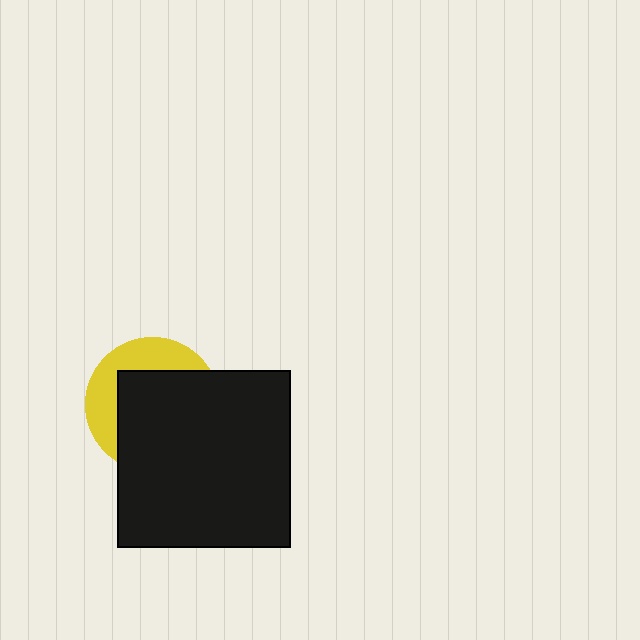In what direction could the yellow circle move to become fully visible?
The yellow circle could move toward the upper-left. That would shift it out from behind the black rectangle entirely.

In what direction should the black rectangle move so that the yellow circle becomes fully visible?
The black rectangle should move toward the lower-right. That is the shortest direction to clear the overlap and leave the yellow circle fully visible.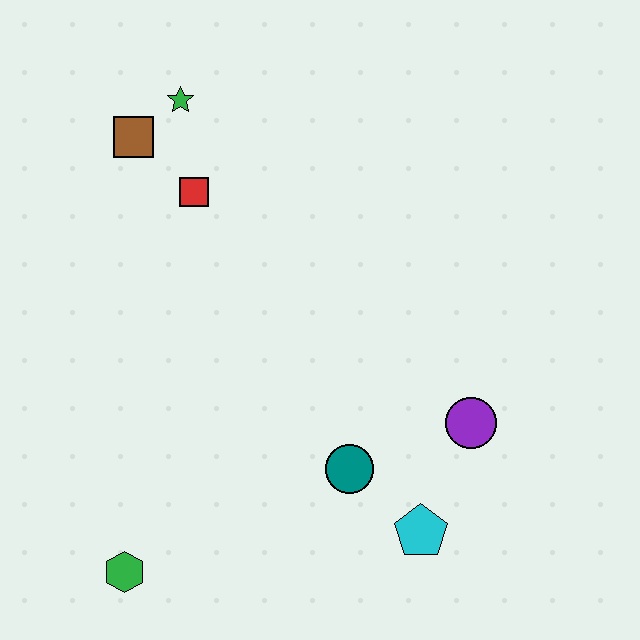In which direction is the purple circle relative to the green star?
The purple circle is below the green star.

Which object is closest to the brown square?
The green star is closest to the brown square.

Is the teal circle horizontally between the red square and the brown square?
No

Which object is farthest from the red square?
The cyan pentagon is farthest from the red square.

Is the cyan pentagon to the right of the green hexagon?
Yes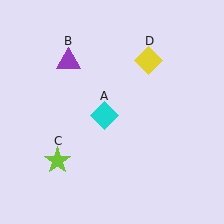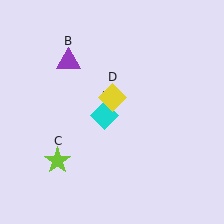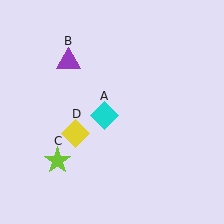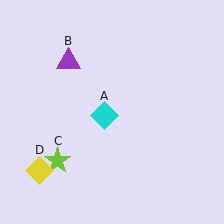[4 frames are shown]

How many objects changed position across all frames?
1 object changed position: yellow diamond (object D).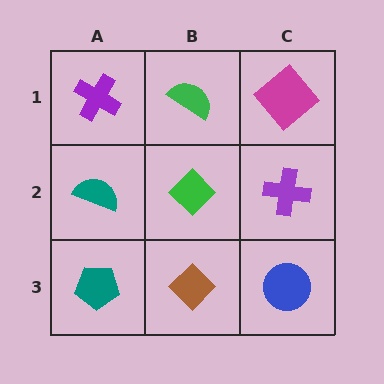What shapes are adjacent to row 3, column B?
A green diamond (row 2, column B), a teal pentagon (row 3, column A), a blue circle (row 3, column C).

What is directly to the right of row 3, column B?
A blue circle.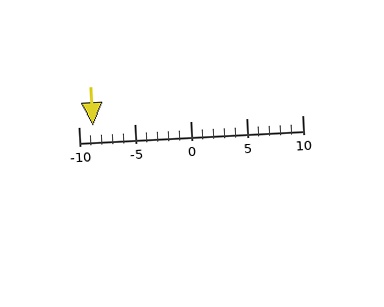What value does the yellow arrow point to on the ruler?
The yellow arrow points to approximately -9.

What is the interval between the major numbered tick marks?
The major tick marks are spaced 5 units apart.